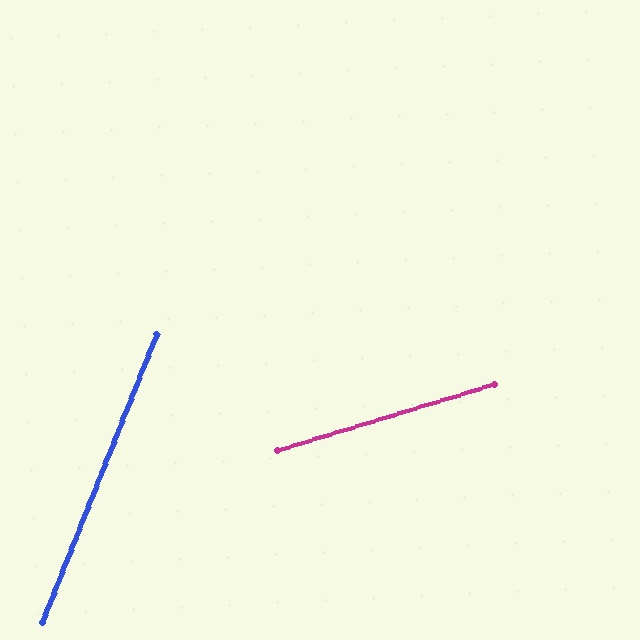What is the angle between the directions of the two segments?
Approximately 51 degrees.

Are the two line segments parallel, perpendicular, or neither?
Neither parallel nor perpendicular — they differ by about 51°.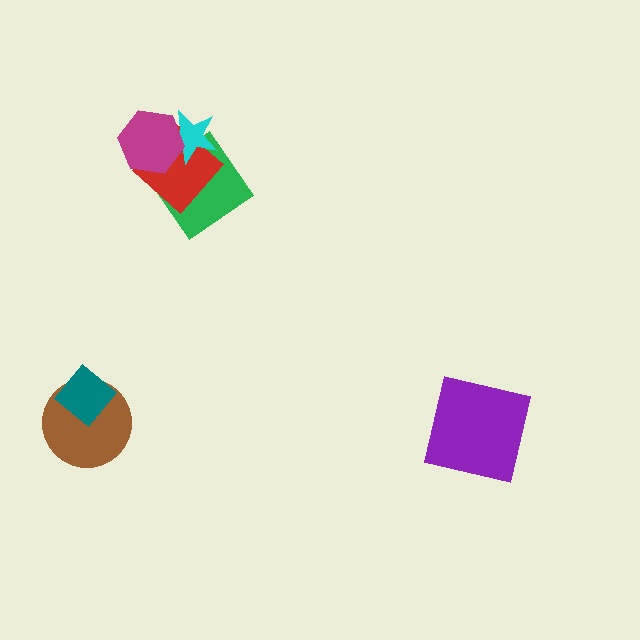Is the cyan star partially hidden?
Yes, it is partially covered by another shape.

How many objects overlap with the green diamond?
3 objects overlap with the green diamond.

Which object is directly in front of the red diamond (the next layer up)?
The cyan star is directly in front of the red diamond.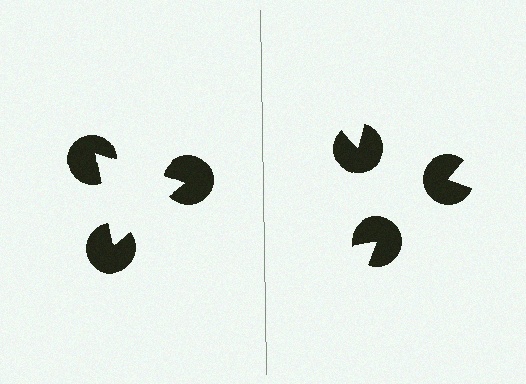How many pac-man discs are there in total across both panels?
6 — 3 on each side.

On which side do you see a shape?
An illusory triangle appears on the left side. On the right side the wedge cuts are rotated, so no coherent shape forms.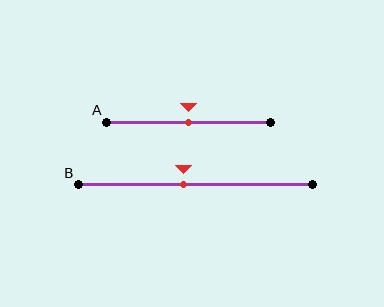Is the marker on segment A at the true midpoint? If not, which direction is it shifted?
Yes, the marker on segment A is at the true midpoint.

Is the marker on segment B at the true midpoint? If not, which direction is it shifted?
No, the marker on segment B is shifted to the left by about 5% of the segment length.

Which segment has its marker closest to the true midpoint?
Segment A has its marker closest to the true midpoint.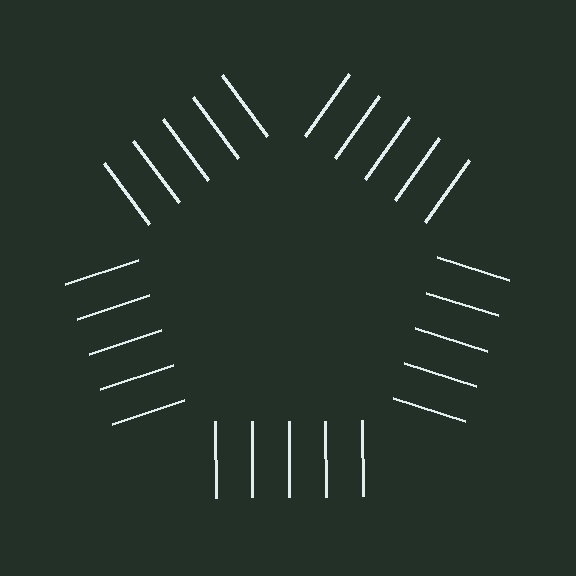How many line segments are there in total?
25 — 5 along each of the 5 edges.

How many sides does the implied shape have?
5 sides — the line-ends trace a pentagon.